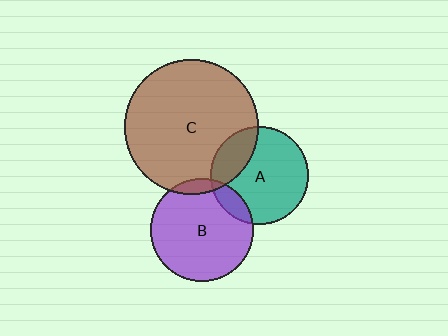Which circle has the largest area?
Circle C (brown).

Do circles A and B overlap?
Yes.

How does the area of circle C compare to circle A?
Approximately 1.9 times.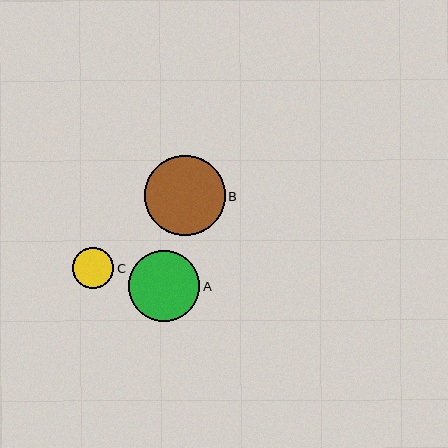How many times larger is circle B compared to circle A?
Circle B is approximately 1.1 times the size of circle A.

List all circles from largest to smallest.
From largest to smallest: B, A, C.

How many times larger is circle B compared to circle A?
Circle B is approximately 1.1 times the size of circle A.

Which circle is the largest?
Circle B is the largest with a size of approximately 80 pixels.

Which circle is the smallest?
Circle C is the smallest with a size of approximately 42 pixels.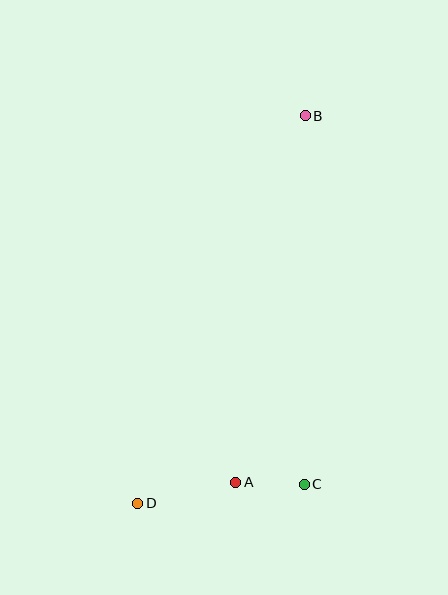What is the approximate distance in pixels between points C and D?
The distance between C and D is approximately 168 pixels.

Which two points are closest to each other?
Points A and C are closest to each other.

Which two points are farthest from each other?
Points B and D are farthest from each other.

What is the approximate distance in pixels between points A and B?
The distance between A and B is approximately 373 pixels.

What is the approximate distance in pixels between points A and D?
The distance between A and D is approximately 101 pixels.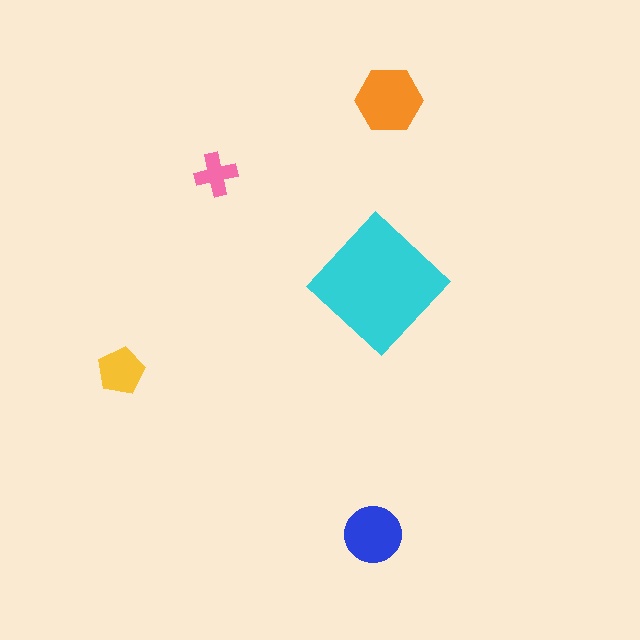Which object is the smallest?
The pink cross.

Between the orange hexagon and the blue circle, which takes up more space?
The orange hexagon.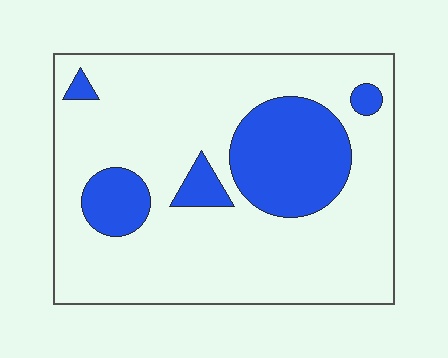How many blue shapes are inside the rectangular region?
5.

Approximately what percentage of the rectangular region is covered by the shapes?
Approximately 20%.